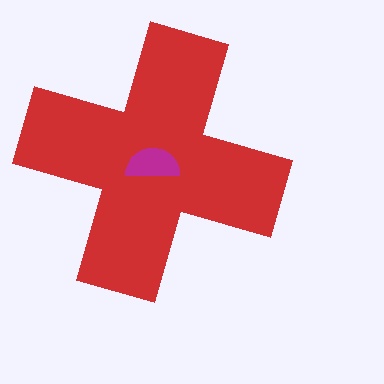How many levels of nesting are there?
2.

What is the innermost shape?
The magenta semicircle.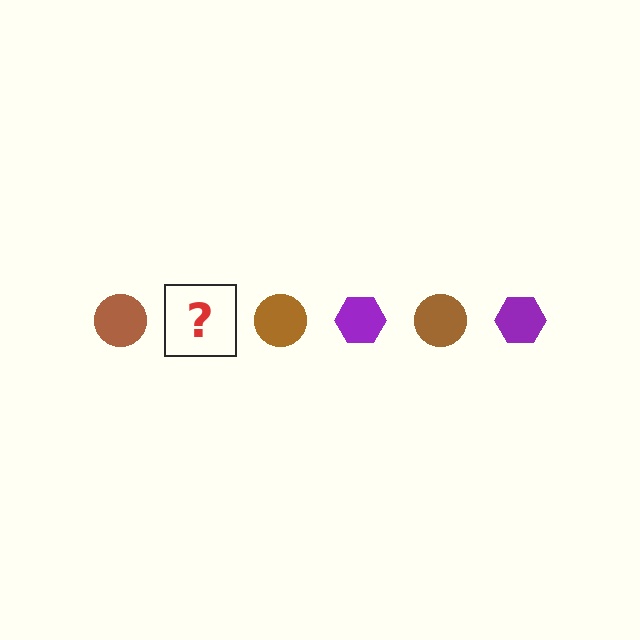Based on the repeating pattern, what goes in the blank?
The blank should be a purple hexagon.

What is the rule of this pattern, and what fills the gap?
The rule is that the pattern alternates between brown circle and purple hexagon. The gap should be filled with a purple hexagon.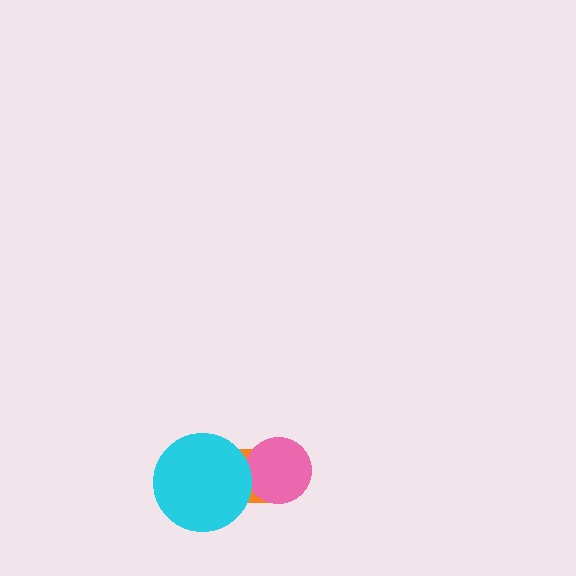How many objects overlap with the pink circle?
1 object overlaps with the pink circle.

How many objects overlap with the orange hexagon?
2 objects overlap with the orange hexagon.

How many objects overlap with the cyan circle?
1 object overlaps with the cyan circle.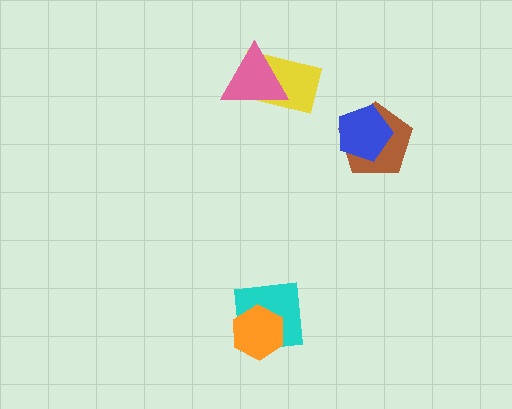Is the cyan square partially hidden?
Yes, it is partially covered by another shape.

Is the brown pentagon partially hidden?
Yes, it is partially covered by another shape.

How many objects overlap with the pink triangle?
1 object overlaps with the pink triangle.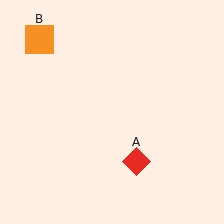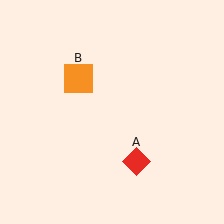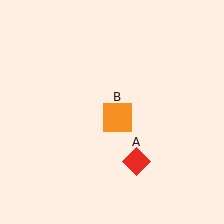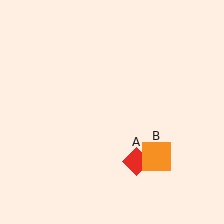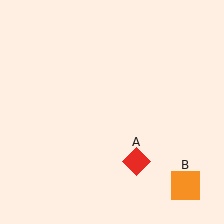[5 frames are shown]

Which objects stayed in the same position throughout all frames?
Red diamond (object A) remained stationary.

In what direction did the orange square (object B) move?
The orange square (object B) moved down and to the right.